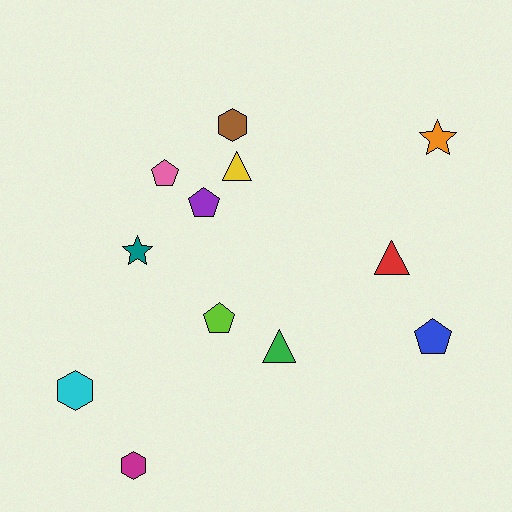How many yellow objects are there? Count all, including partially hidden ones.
There is 1 yellow object.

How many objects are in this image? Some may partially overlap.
There are 12 objects.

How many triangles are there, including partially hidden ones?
There are 3 triangles.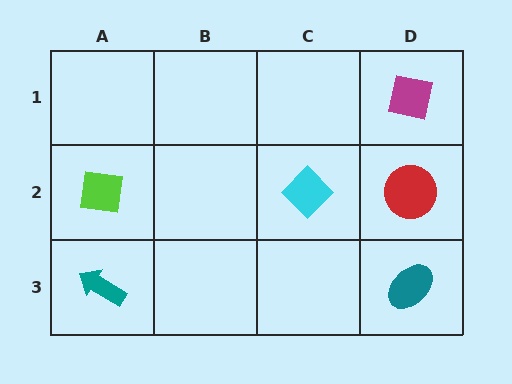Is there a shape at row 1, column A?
No, that cell is empty.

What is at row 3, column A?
A teal arrow.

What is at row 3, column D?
A teal ellipse.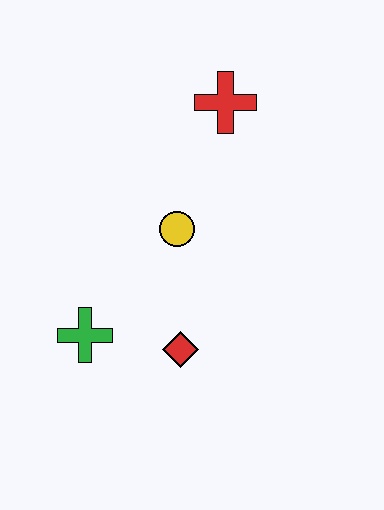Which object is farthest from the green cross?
The red cross is farthest from the green cross.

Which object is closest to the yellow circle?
The red diamond is closest to the yellow circle.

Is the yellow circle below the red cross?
Yes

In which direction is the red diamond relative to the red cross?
The red diamond is below the red cross.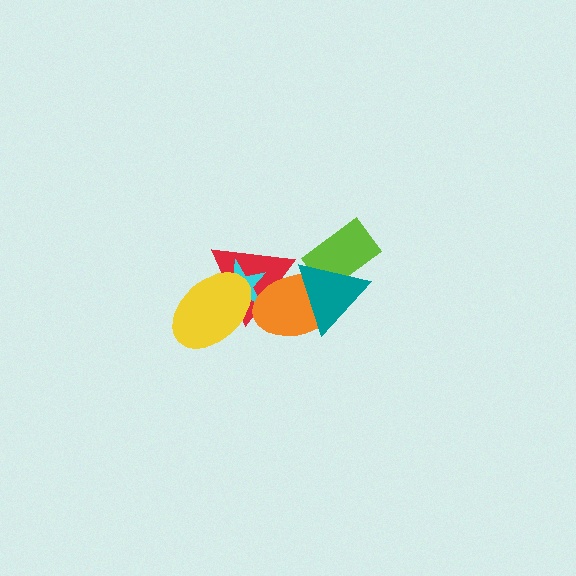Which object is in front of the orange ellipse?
The teal triangle is in front of the orange ellipse.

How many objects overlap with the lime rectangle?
2 objects overlap with the lime rectangle.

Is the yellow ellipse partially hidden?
No, no other shape covers it.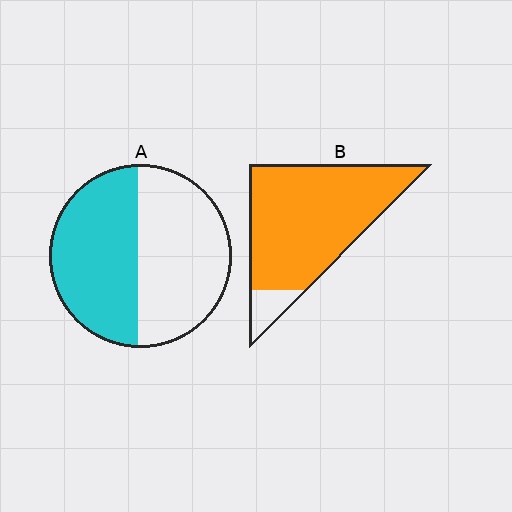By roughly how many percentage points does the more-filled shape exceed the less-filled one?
By roughly 40 percentage points (B over A).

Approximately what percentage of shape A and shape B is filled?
A is approximately 50% and B is approximately 90%.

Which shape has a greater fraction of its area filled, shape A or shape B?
Shape B.